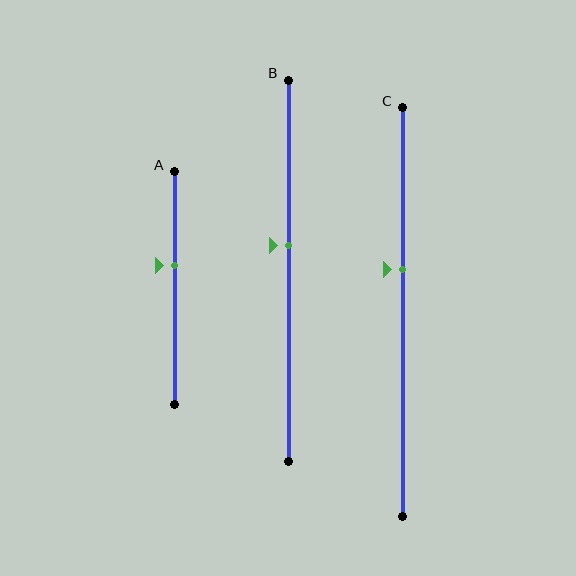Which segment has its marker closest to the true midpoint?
Segment B has its marker closest to the true midpoint.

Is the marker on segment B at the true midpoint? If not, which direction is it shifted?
No, the marker on segment B is shifted upward by about 7% of the segment length.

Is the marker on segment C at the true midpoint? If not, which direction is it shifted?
No, the marker on segment C is shifted upward by about 10% of the segment length.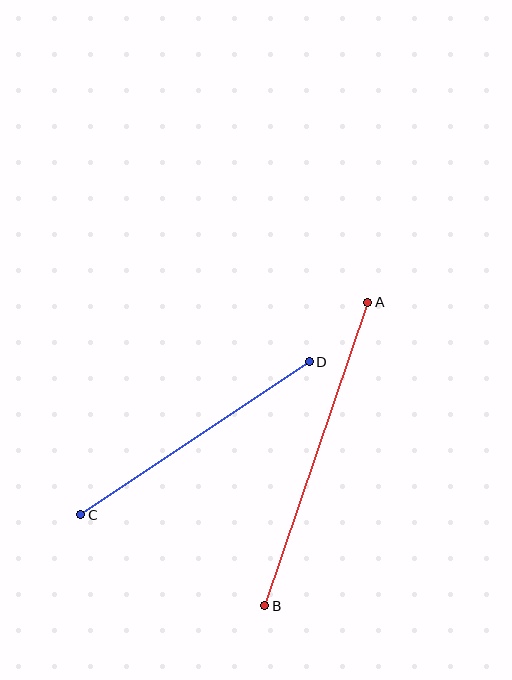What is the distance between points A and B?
The distance is approximately 320 pixels.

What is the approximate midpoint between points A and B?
The midpoint is at approximately (316, 454) pixels.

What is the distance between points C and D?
The distance is approximately 275 pixels.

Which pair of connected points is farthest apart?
Points A and B are farthest apart.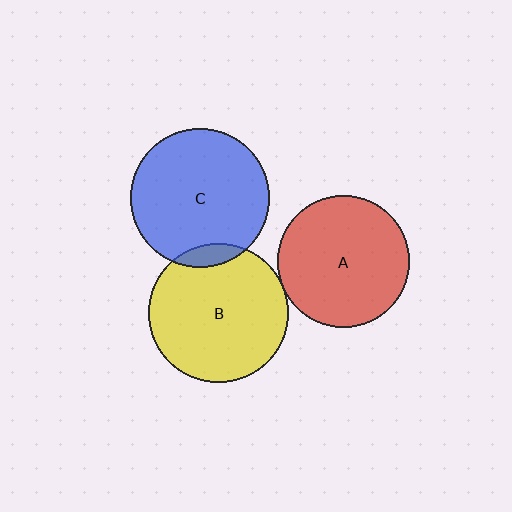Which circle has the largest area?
Circle C (blue).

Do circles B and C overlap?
Yes.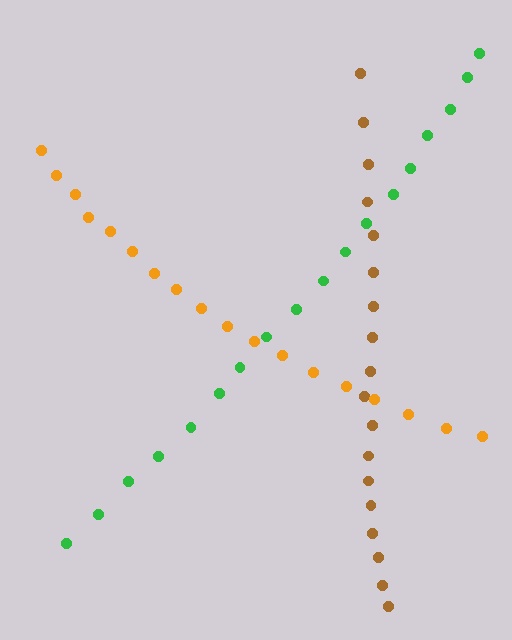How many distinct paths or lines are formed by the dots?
There are 3 distinct paths.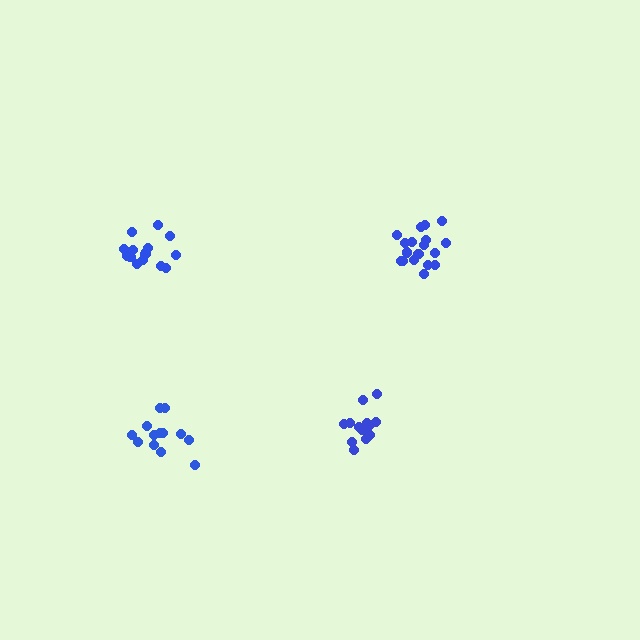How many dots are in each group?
Group 1: 18 dots, Group 2: 14 dots, Group 3: 13 dots, Group 4: 15 dots (60 total).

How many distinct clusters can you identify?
There are 4 distinct clusters.